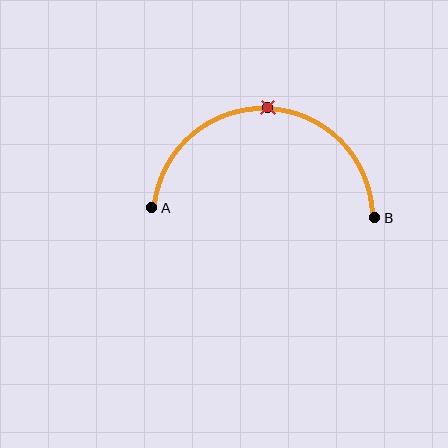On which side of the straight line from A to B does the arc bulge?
The arc bulges above the straight line connecting A and B.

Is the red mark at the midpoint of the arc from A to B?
Yes. The red mark lies on the arc at equal arc-length from both A and B — it is the arc midpoint.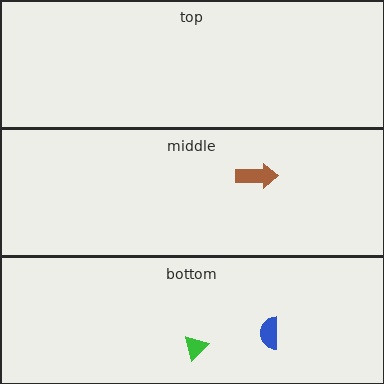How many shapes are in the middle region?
1.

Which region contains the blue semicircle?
The bottom region.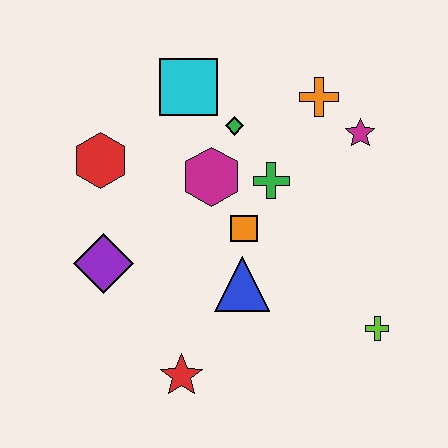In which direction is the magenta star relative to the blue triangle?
The magenta star is above the blue triangle.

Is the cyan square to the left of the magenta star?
Yes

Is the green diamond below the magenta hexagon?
No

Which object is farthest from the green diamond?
The red star is farthest from the green diamond.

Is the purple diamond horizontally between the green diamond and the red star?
No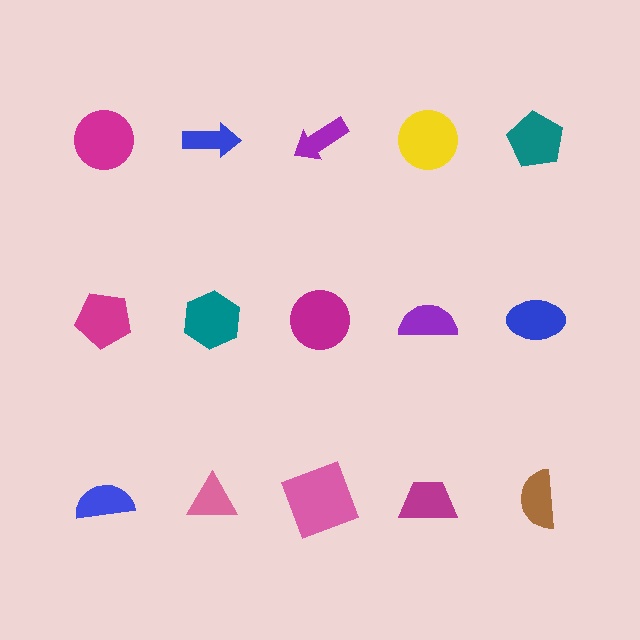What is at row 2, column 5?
A blue ellipse.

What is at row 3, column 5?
A brown semicircle.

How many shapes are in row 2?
5 shapes.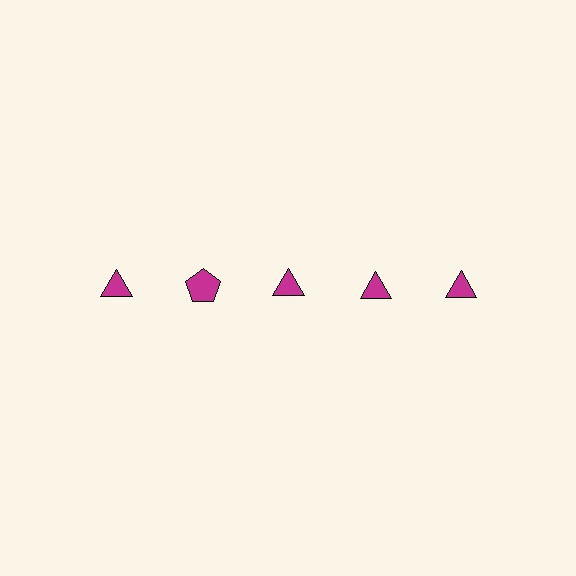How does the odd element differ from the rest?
It has a different shape: pentagon instead of triangle.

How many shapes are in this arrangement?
There are 5 shapes arranged in a grid pattern.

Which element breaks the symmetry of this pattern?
The magenta pentagon in the top row, second from left column breaks the symmetry. All other shapes are magenta triangles.